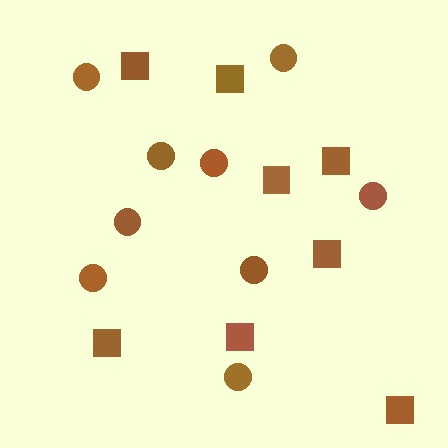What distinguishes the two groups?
There are 2 groups: one group of squares (8) and one group of circles (9).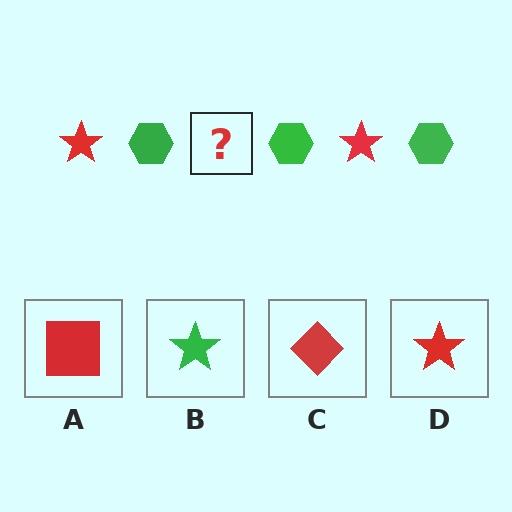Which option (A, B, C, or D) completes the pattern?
D.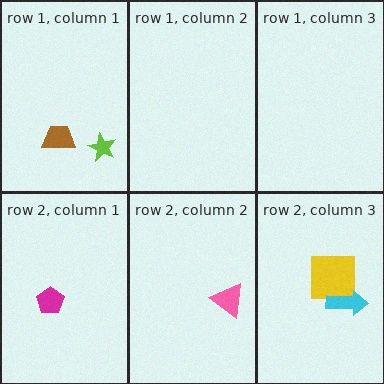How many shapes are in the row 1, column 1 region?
2.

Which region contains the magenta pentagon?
The row 2, column 1 region.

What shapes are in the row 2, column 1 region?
The magenta pentagon.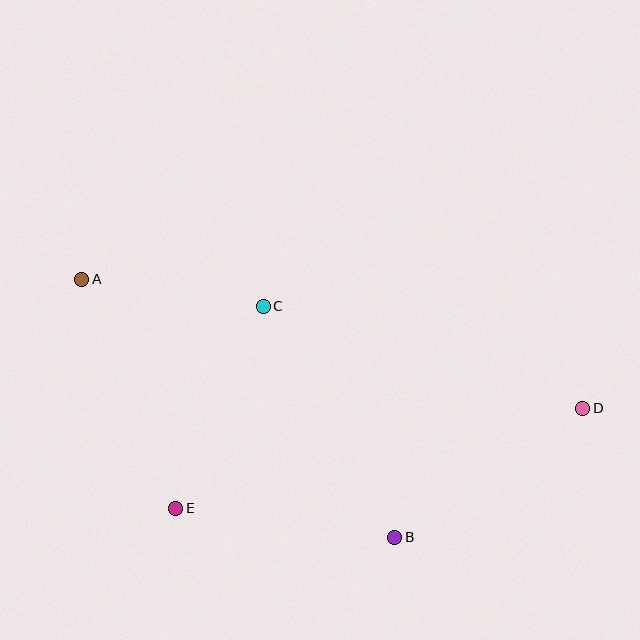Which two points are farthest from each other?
Points A and D are farthest from each other.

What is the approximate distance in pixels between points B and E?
The distance between B and E is approximately 221 pixels.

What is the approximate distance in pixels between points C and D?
The distance between C and D is approximately 335 pixels.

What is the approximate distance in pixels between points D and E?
The distance between D and E is approximately 419 pixels.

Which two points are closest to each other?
Points A and C are closest to each other.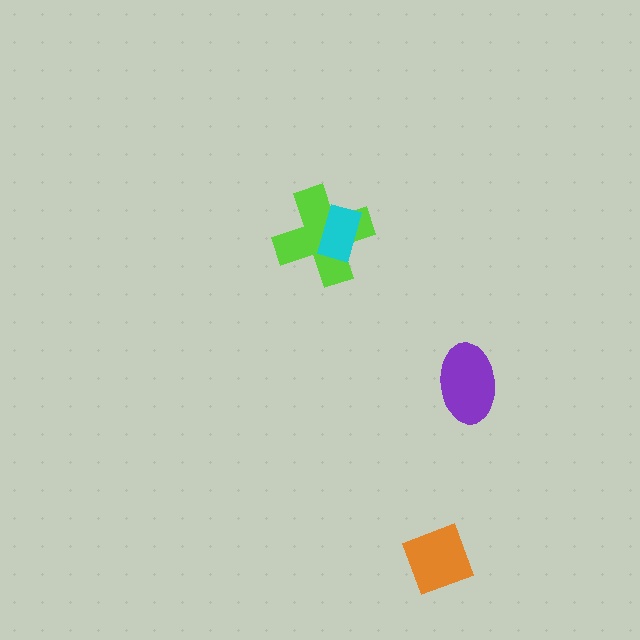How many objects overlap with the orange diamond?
0 objects overlap with the orange diamond.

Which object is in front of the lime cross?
The cyan rectangle is in front of the lime cross.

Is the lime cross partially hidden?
Yes, it is partially covered by another shape.